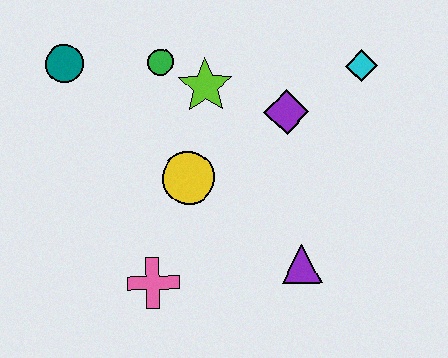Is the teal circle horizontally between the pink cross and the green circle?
No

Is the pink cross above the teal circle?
No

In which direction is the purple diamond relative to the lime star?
The purple diamond is to the right of the lime star.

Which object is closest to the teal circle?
The green circle is closest to the teal circle.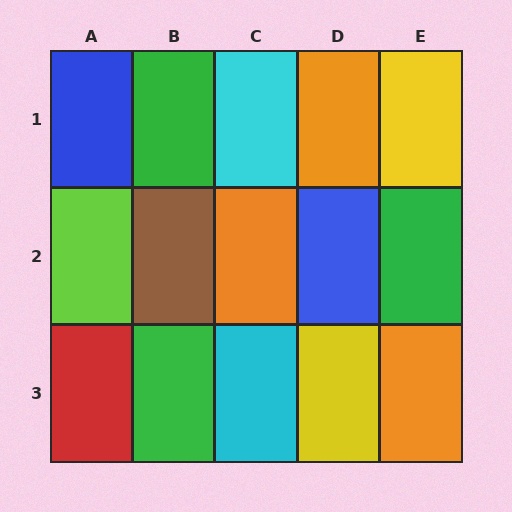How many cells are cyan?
2 cells are cyan.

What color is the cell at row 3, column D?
Yellow.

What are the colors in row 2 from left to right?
Lime, brown, orange, blue, green.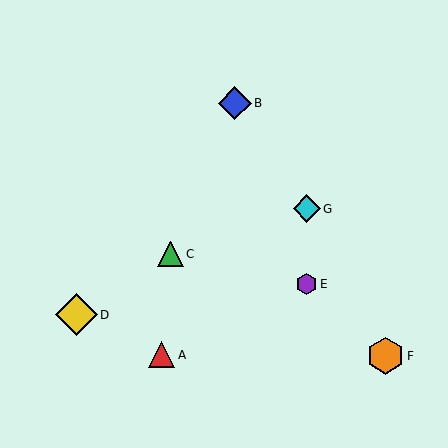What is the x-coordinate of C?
Object C is at x≈170.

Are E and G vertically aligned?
Yes, both are at x≈307.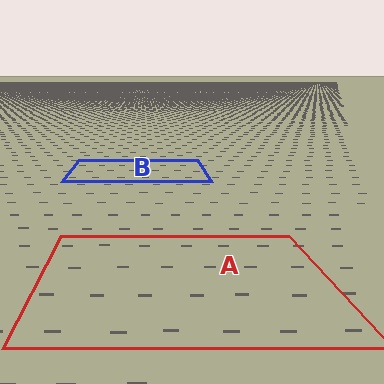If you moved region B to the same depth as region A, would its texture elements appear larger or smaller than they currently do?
They would appear larger. At a closer depth, the same texture elements are projected at a bigger on-screen size.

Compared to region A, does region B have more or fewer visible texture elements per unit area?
Region B has more texture elements per unit area — they are packed more densely because it is farther away.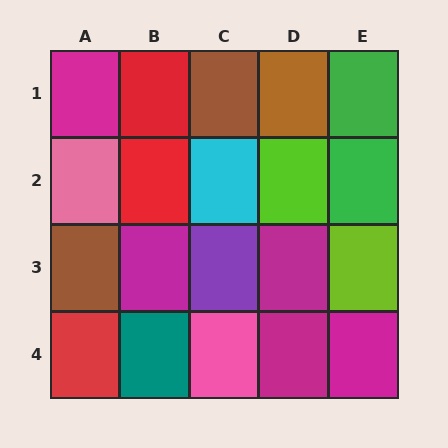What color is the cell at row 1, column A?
Magenta.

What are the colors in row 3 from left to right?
Brown, magenta, purple, magenta, lime.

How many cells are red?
3 cells are red.